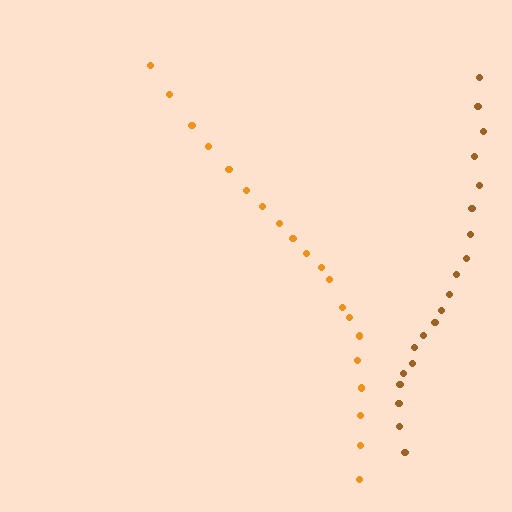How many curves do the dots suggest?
There are 2 distinct paths.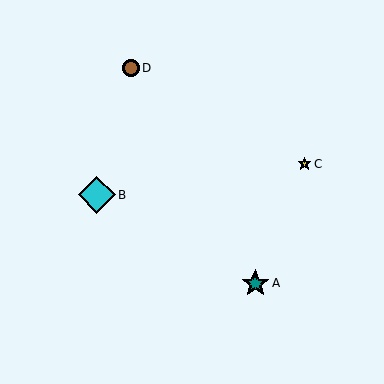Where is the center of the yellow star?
The center of the yellow star is at (305, 164).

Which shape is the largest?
The cyan diamond (labeled B) is the largest.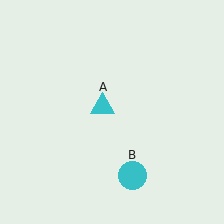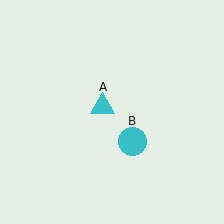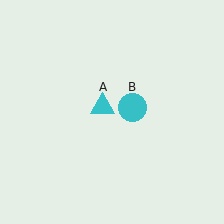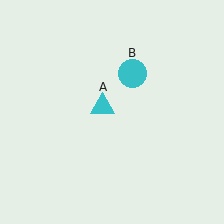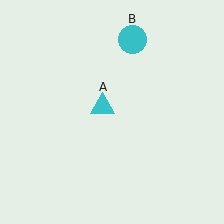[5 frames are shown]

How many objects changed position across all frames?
1 object changed position: cyan circle (object B).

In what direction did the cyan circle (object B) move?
The cyan circle (object B) moved up.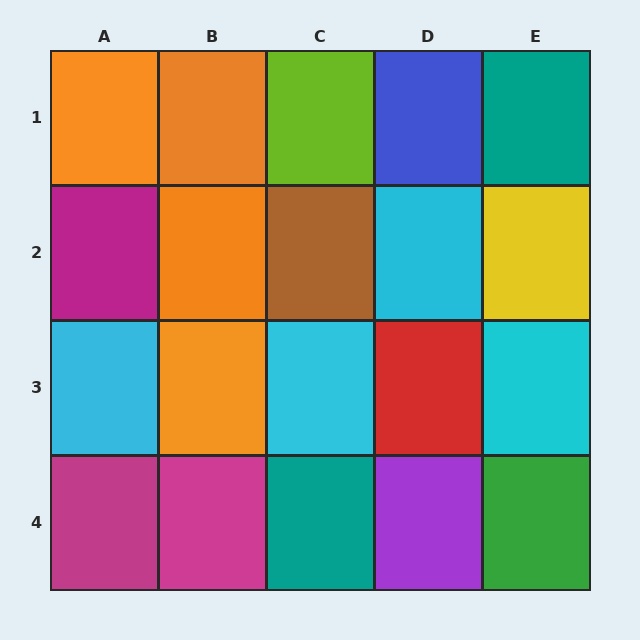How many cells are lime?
1 cell is lime.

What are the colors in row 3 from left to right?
Cyan, orange, cyan, red, cyan.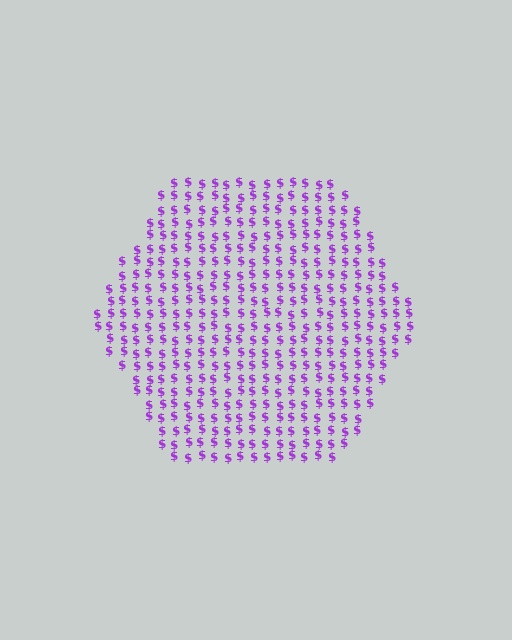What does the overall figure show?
The overall figure shows a hexagon.